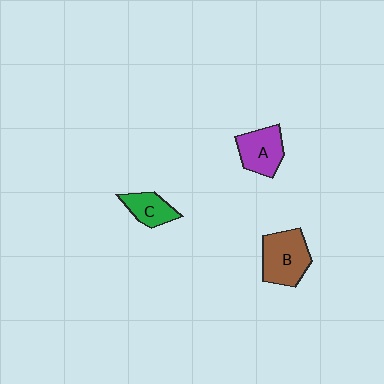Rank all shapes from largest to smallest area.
From largest to smallest: B (brown), A (purple), C (green).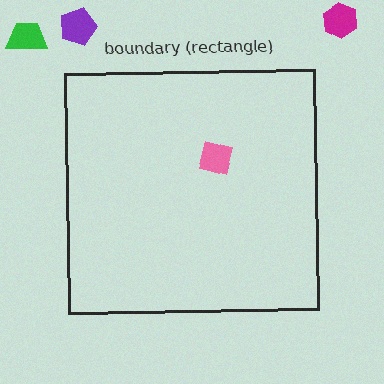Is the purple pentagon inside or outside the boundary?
Outside.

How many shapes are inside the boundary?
1 inside, 3 outside.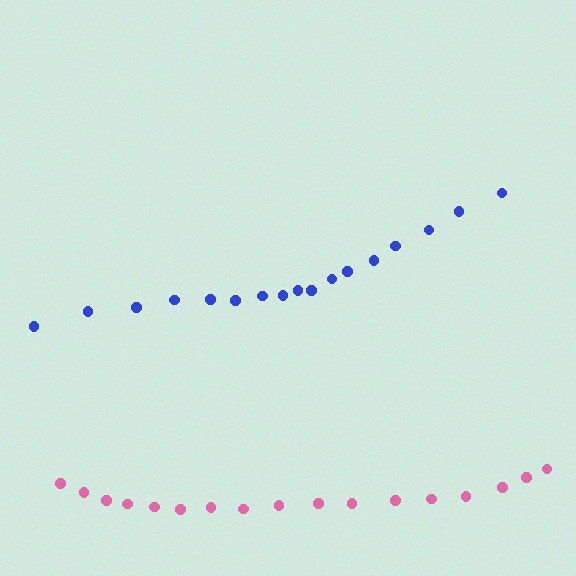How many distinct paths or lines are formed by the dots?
There are 2 distinct paths.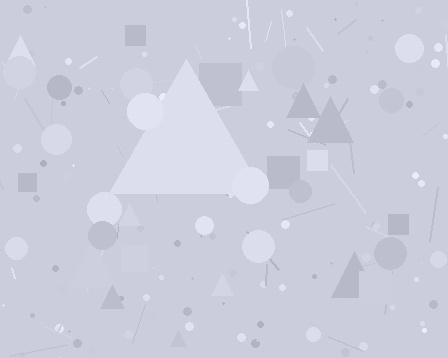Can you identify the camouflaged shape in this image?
The camouflaged shape is a triangle.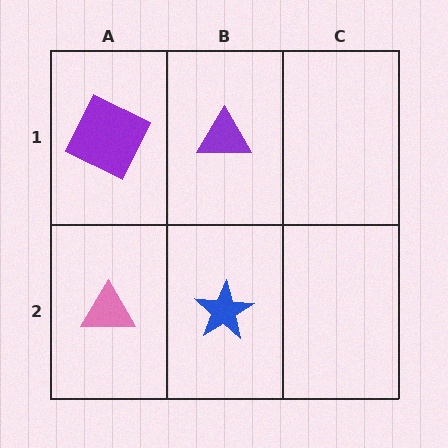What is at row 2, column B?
A blue star.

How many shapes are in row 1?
2 shapes.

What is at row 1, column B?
A purple triangle.